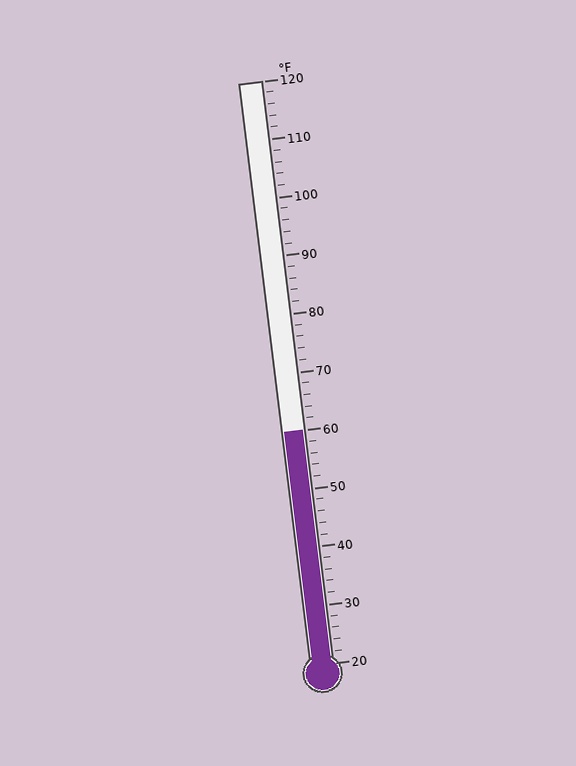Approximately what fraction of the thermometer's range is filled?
The thermometer is filled to approximately 40% of its range.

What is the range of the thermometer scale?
The thermometer scale ranges from 20°F to 120°F.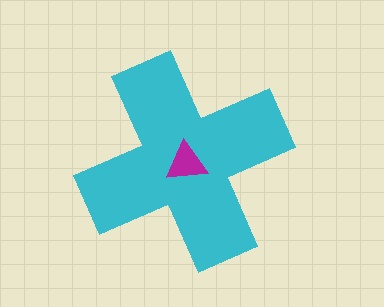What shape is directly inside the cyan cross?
The magenta triangle.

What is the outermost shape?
The cyan cross.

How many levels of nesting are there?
2.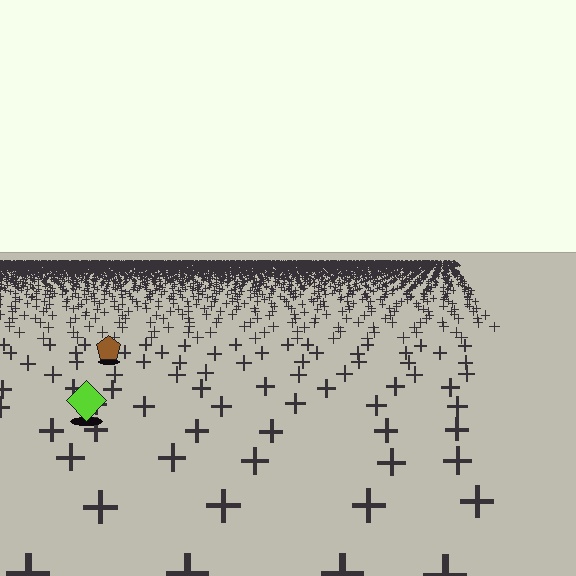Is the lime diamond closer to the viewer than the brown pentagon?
Yes. The lime diamond is closer — you can tell from the texture gradient: the ground texture is coarser near it.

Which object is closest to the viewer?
The lime diamond is closest. The texture marks near it are larger and more spread out.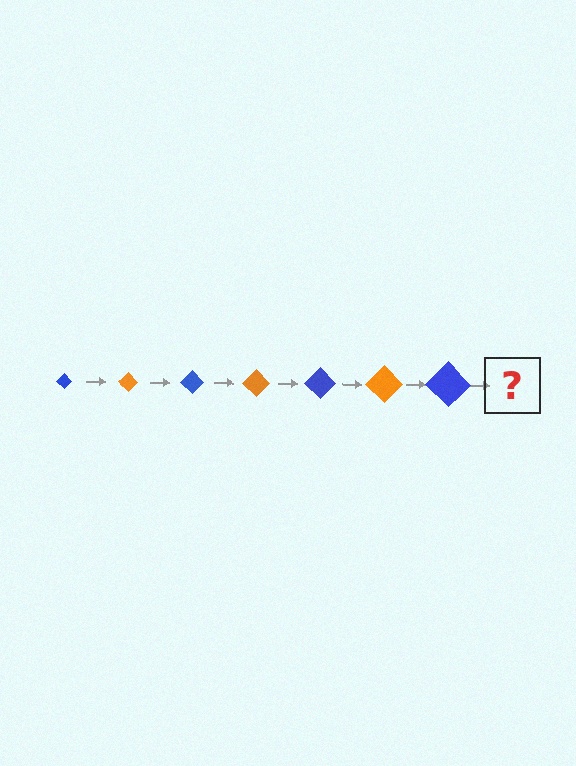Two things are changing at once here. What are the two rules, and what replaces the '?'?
The two rules are that the diamond grows larger each step and the color cycles through blue and orange. The '?' should be an orange diamond, larger than the previous one.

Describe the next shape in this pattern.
It should be an orange diamond, larger than the previous one.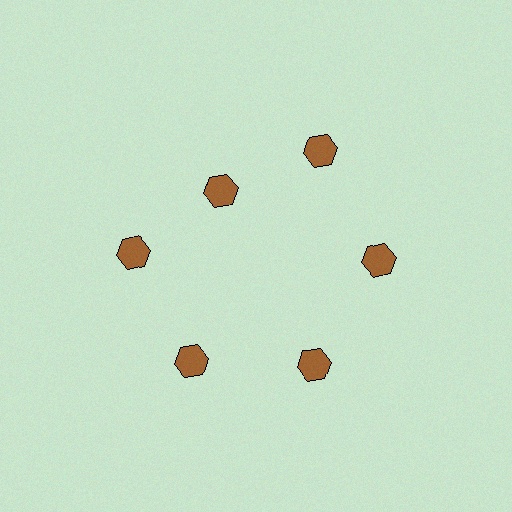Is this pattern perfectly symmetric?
No. The 6 brown hexagons are arranged in a ring, but one element near the 11 o'clock position is pulled inward toward the center, breaking the 6-fold rotational symmetry.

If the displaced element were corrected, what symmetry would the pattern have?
It would have 6-fold rotational symmetry — the pattern would map onto itself every 60 degrees.